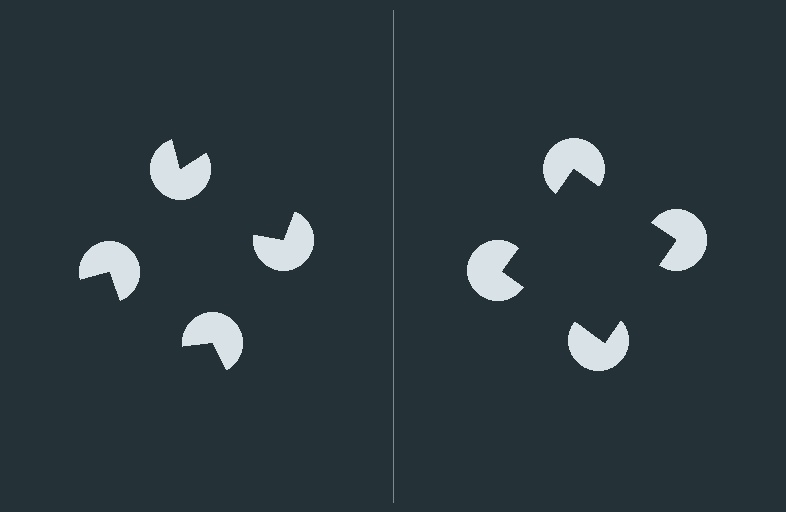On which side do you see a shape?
An illusory square appears on the right side. On the left side the wedge cuts are rotated, so no coherent shape forms.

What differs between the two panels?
The pac-man discs are positioned identically on both sides; only the wedge orientations differ. On the right they align to a square; on the left they are misaligned.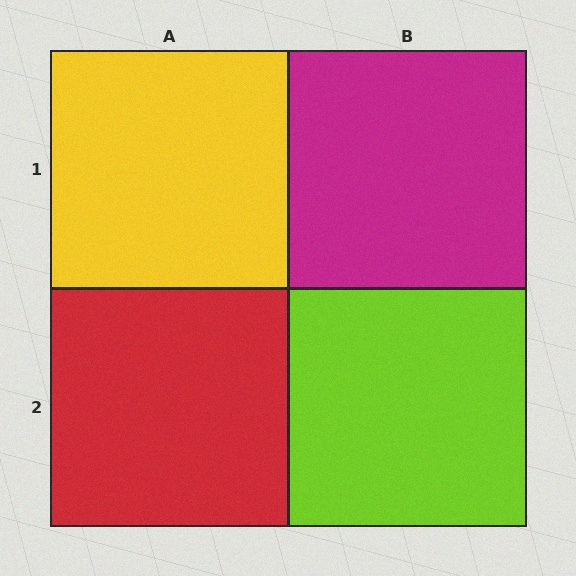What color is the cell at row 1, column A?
Yellow.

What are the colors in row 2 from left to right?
Red, lime.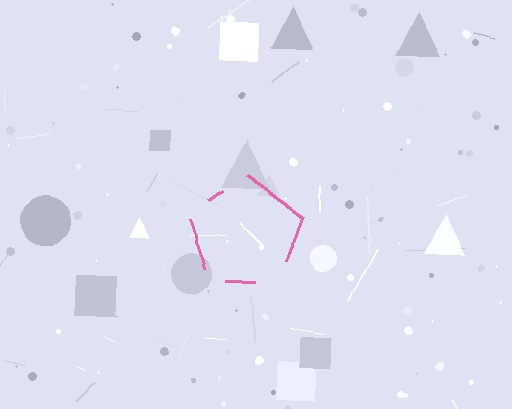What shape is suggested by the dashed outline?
The dashed outline suggests a pentagon.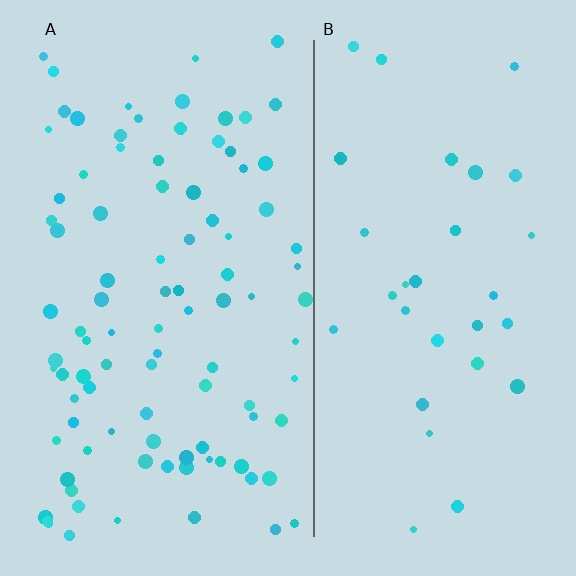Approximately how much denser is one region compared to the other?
Approximately 3.0× — region A over region B.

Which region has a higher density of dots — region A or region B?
A (the left).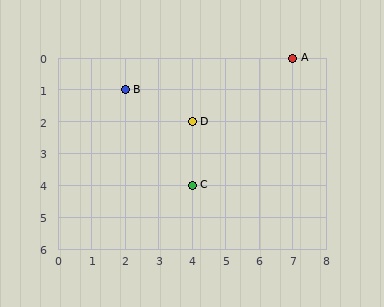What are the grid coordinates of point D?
Point D is at grid coordinates (4, 2).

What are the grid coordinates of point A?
Point A is at grid coordinates (7, 0).